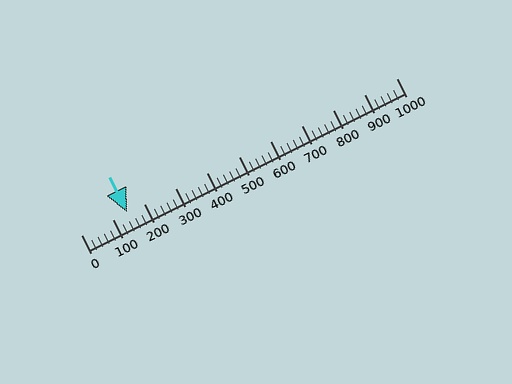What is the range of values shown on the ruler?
The ruler shows values from 0 to 1000.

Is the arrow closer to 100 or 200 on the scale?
The arrow is closer to 100.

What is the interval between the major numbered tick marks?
The major tick marks are spaced 100 units apart.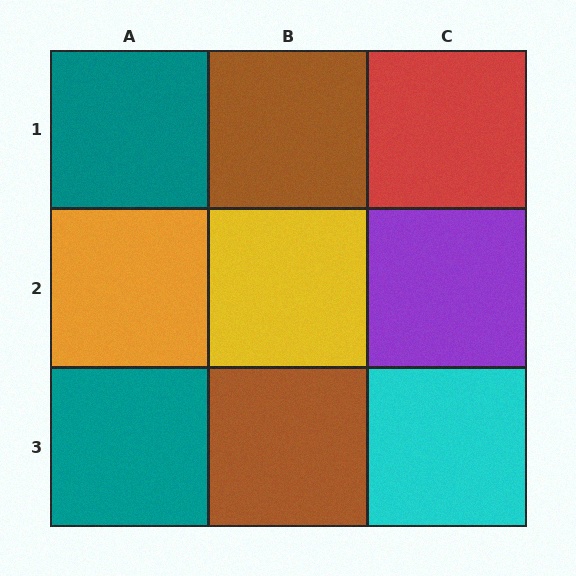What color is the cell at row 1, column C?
Red.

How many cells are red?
1 cell is red.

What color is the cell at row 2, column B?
Yellow.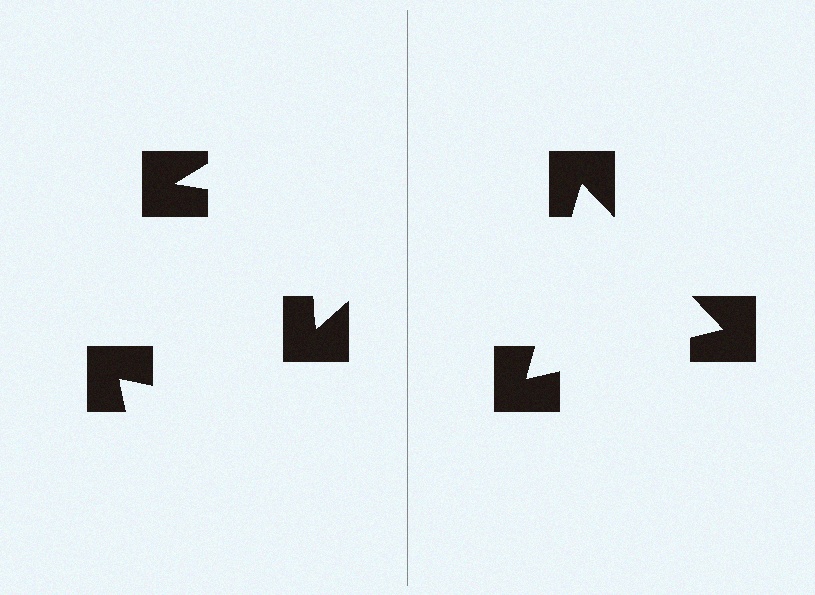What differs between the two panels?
The notched squares are positioned identically on both sides; only the wedge orientations differ. On the right they align to a triangle; on the left they are misaligned.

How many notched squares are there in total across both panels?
6 — 3 on each side.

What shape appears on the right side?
An illusory triangle.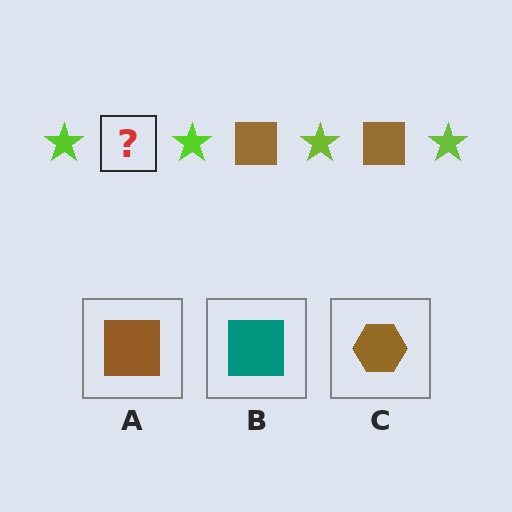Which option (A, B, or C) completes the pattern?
A.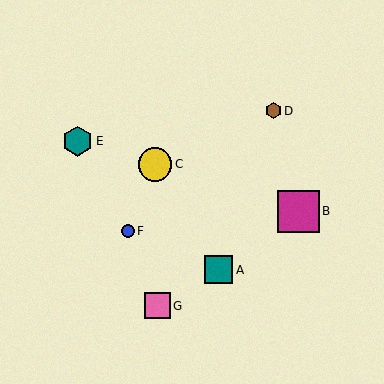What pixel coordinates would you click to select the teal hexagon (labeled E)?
Click at (77, 141) to select the teal hexagon E.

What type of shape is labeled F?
Shape F is a blue circle.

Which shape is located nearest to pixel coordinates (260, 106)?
The brown hexagon (labeled D) at (273, 111) is nearest to that location.